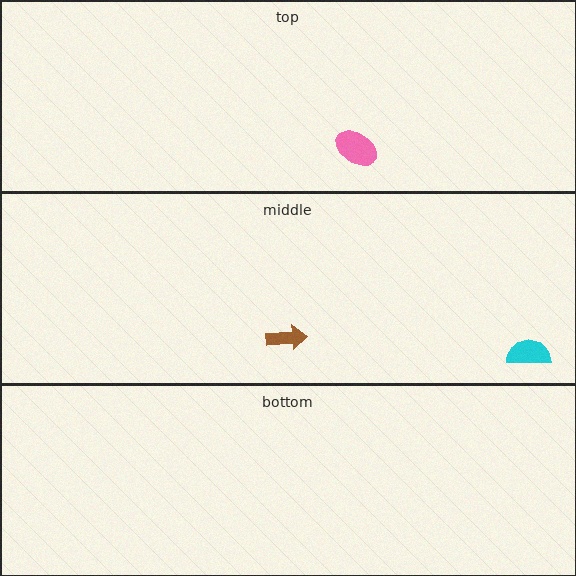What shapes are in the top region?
The pink ellipse.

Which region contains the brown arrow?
The middle region.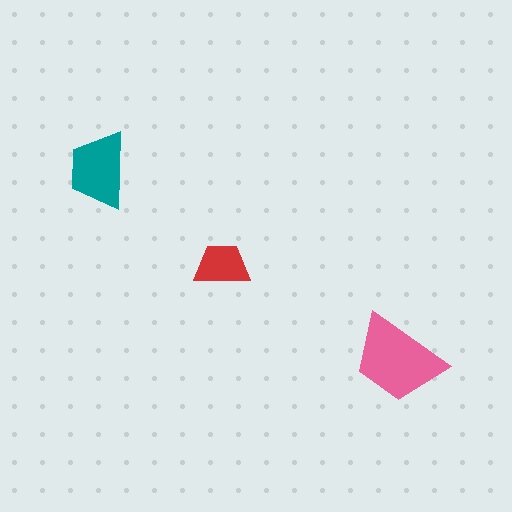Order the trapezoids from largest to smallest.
the pink one, the teal one, the red one.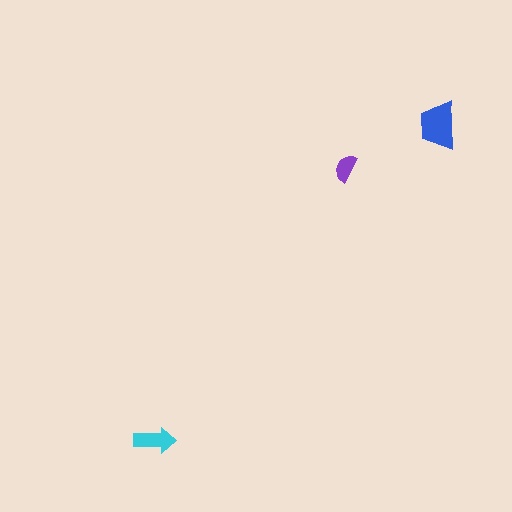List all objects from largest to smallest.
The blue trapezoid, the cyan arrow, the purple semicircle.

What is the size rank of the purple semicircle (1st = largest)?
3rd.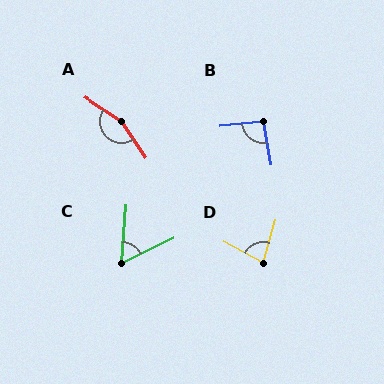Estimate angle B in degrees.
Approximately 94 degrees.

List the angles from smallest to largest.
C (59°), D (77°), B (94°), A (157°).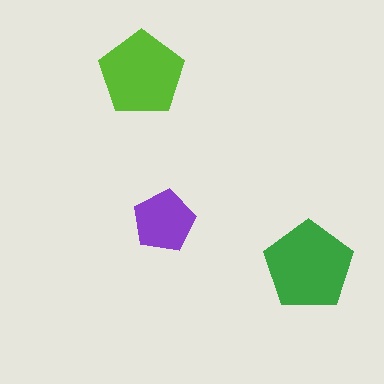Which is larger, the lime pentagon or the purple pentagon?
The lime one.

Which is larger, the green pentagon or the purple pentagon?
The green one.